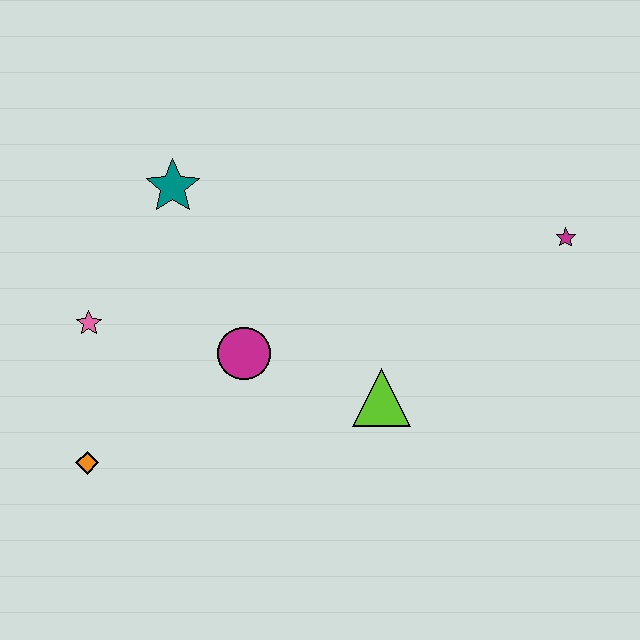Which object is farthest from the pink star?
The magenta star is farthest from the pink star.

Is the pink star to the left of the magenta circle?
Yes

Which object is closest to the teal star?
The pink star is closest to the teal star.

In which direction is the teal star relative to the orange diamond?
The teal star is above the orange diamond.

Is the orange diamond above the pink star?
No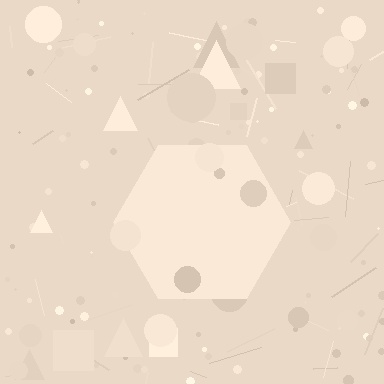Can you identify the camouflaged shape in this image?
The camouflaged shape is a hexagon.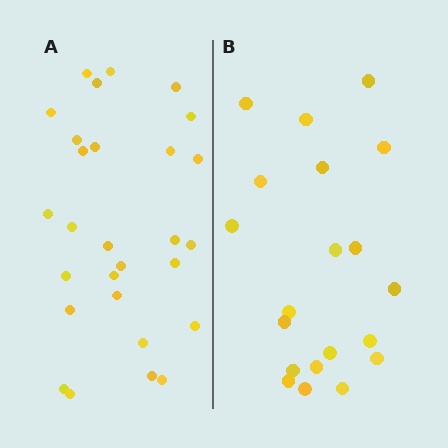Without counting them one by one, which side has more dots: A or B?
Region A (the left region) has more dots.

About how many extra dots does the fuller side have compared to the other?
Region A has roughly 8 or so more dots than region B.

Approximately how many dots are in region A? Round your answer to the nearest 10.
About 30 dots. (The exact count is 28, which rounds to 30.)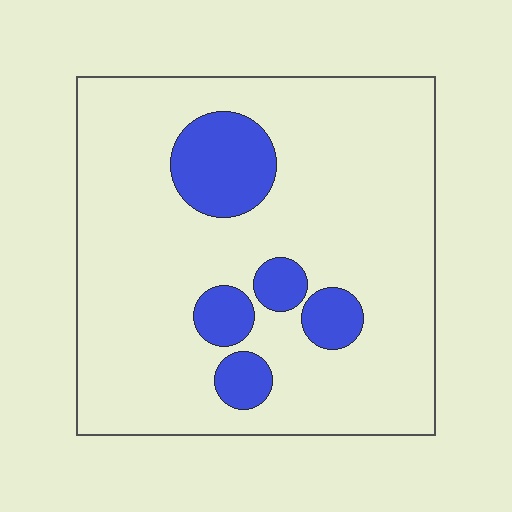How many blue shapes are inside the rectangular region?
5.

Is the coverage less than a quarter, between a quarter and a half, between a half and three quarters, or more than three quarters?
Less than a quarter.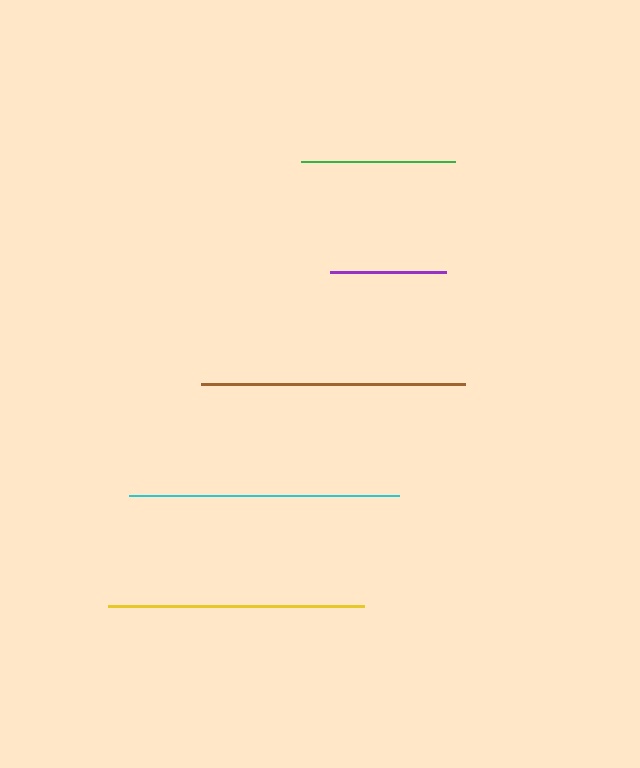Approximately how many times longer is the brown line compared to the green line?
The brown line is approximately 1.7 times the length of the green line.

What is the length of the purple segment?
The purple segment is approximately 116 pixels long.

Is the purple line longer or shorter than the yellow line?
The yellow line is longer than the purple line.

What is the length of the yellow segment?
The yellow segment is approximately 256 pixels long.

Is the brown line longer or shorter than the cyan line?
The cyan line is longer than the brown line.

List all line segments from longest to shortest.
From longest to shortest: cyan, brown, yellow, green, purple.